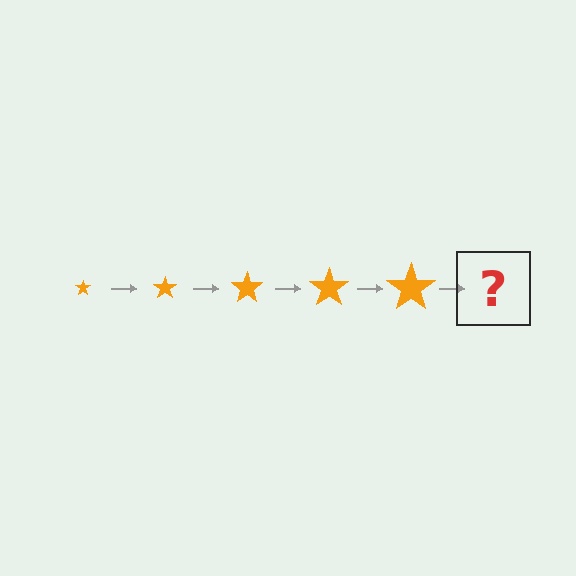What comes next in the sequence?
The next element should be an orange star, larger than the previous one.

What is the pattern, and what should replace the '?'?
The pattern is that the star gets progressively larger each step. The '?' should be an orange star, larger than the previous one.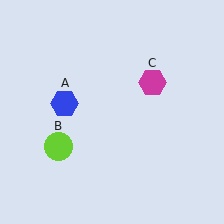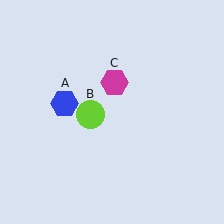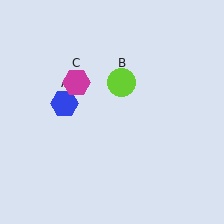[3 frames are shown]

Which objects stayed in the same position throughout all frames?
Blue hexagon (object A) remained stationary.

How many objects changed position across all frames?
2 objects changed position: lime circle (object B), magenta hexagon (object C).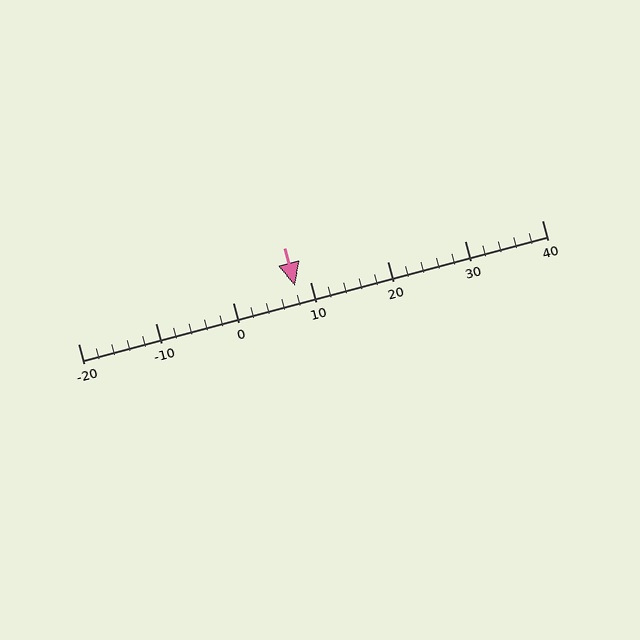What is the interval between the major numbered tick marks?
The major tick marks are spaced 10 units apart.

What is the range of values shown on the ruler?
The ruler shows values from -20 to 40.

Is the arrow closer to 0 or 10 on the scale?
The arrow is closer to 10.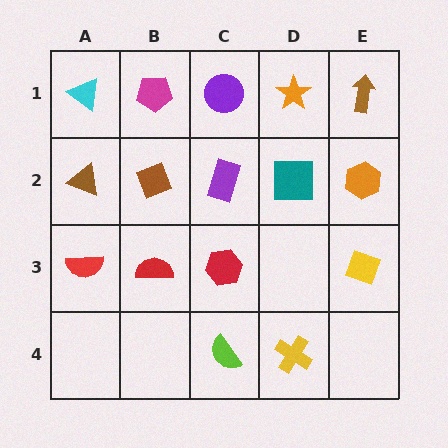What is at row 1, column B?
A magenta pentagon.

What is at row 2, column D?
A teal square.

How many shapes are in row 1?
5 shapes.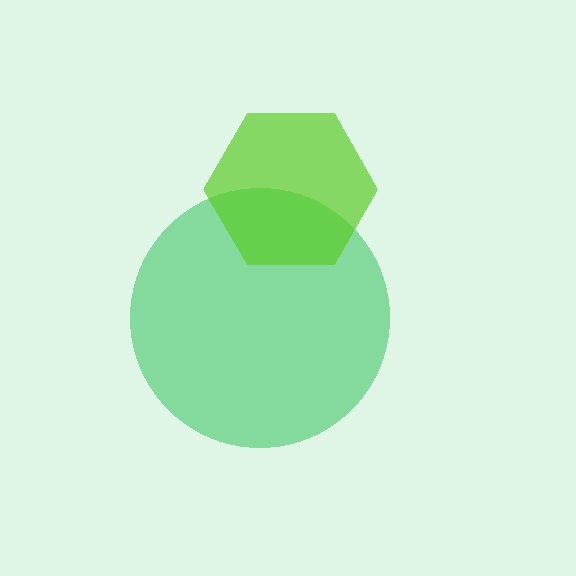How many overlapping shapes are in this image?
There are 2 overlapping shapes in the image.